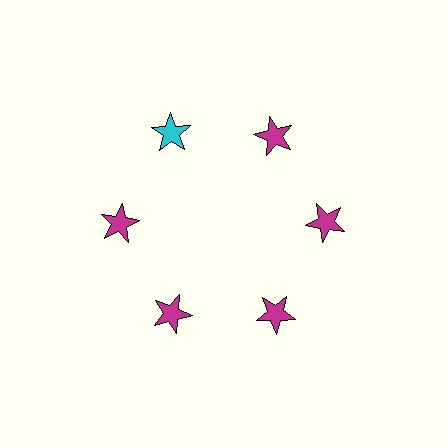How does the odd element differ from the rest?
It has a different color: cyan instead of magenta.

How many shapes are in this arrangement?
There are 6 shapes arranged in a ring pattern.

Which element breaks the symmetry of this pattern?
The cyan star at roughly the 11 o'clock position breaks the symmetry. All other shapes are magenta stars.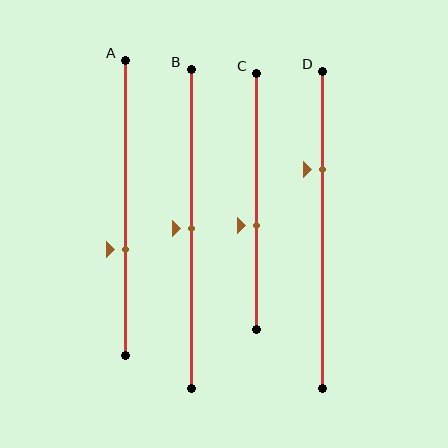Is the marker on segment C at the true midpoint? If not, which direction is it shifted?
No, the marker on segment C is shifted downward by about 9% of the segment length.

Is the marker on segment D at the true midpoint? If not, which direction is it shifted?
No, the marker on segment D is shifted upward by about 19% of the segment length.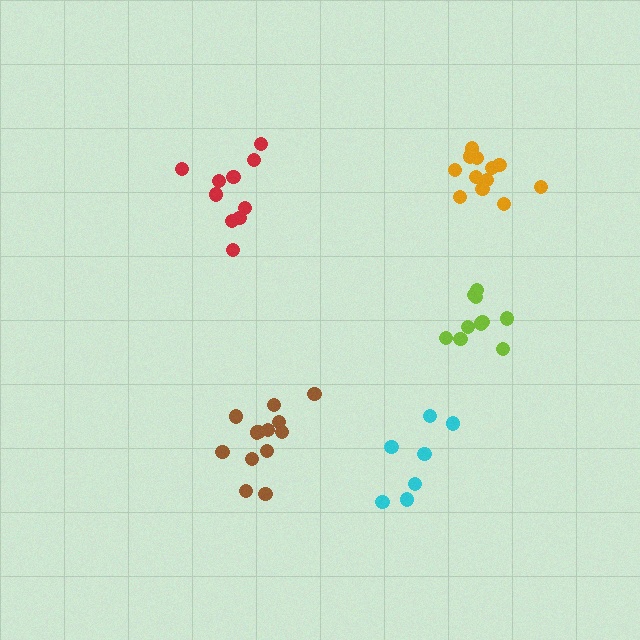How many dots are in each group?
Group 1: 12 dots, Group 2: 10 dots, Group 3: 13 dots, Group 4: 7 dots, Group 5: 11 dots (53 total).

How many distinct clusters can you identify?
There are 5 distinct clusters.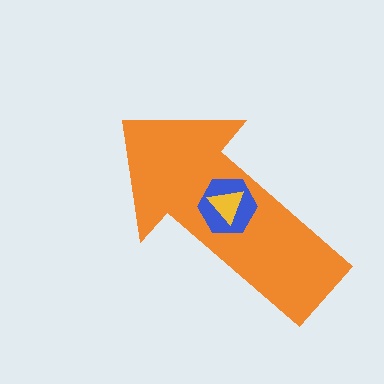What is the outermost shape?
The orange arrow.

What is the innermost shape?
The yellow triangle.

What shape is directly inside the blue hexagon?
The yellow triangle.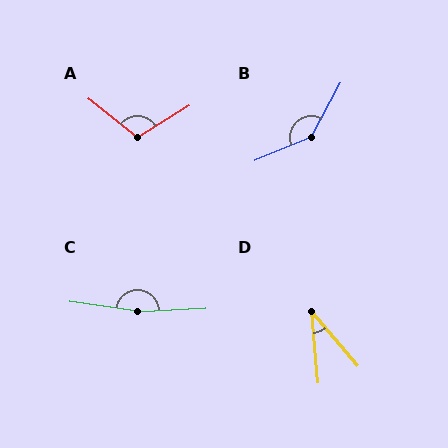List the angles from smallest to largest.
D (35°), A (110°), B (141°), C (169°).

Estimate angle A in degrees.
Approximately 110 degrees.